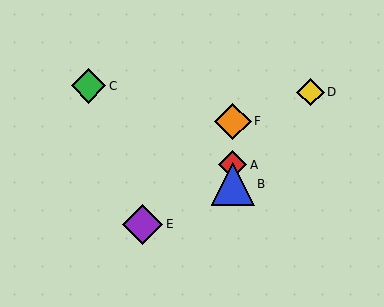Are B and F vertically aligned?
Yes, both are at x≈233.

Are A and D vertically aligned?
No, A is at x≈233 and D is at x≈311.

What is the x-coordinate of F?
Object F is at x≈233.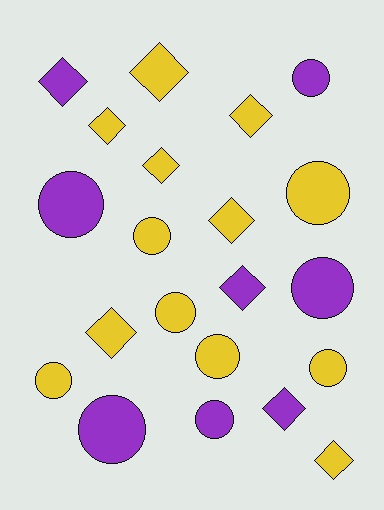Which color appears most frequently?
Yellow, with 13 objects.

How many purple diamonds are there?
There are 3 purple diamonds.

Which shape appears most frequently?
Circle, with 11 objects.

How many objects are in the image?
There are 21 objects.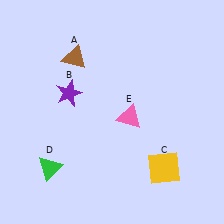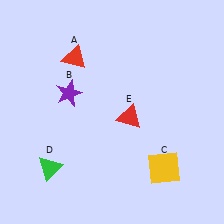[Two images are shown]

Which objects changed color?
A changed from brown to red. E changed from pink to red.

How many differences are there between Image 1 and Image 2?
There are 2 differences between the two images.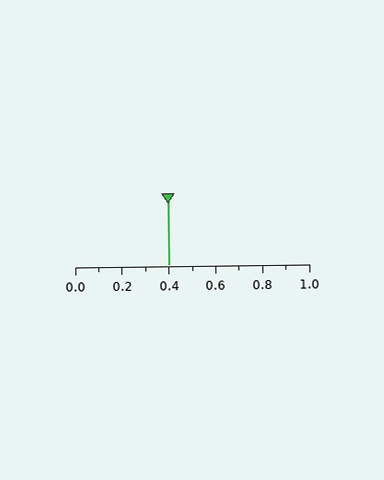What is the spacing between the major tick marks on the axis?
The major ticks are spaced 0.2 apart.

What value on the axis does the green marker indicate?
The marker indicates approximately 0.4.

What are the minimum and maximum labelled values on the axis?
The axis runs from 0.0 to 1.0.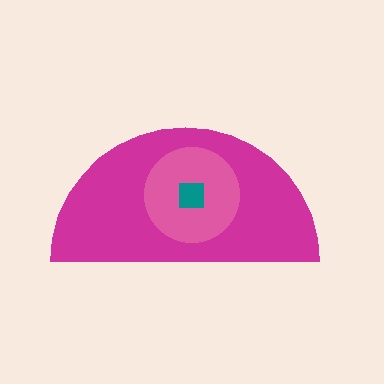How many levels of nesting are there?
3.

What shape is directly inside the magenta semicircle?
The pink circle.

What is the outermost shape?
The magenta semicircle.